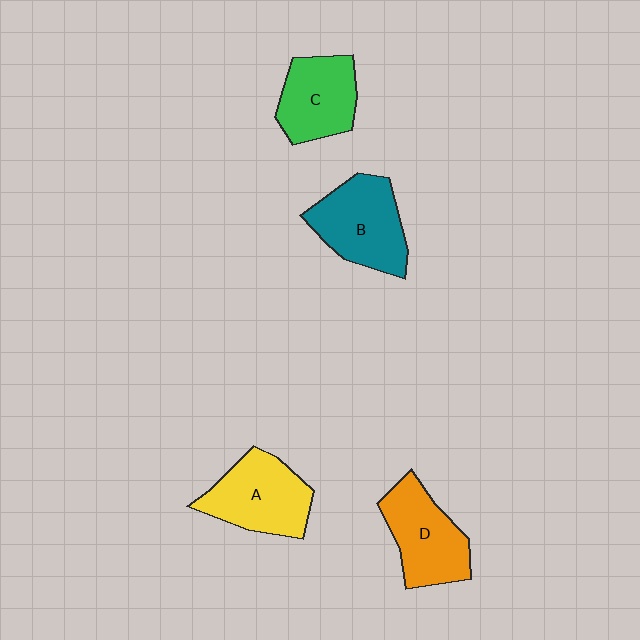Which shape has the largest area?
Shape B (teal).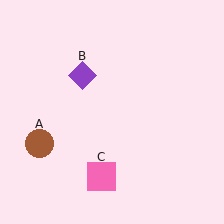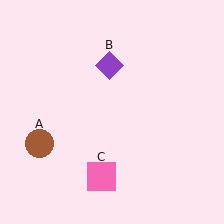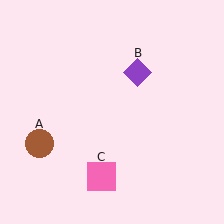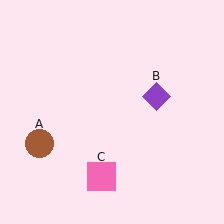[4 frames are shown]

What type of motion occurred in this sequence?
The purple diamond (object B) rotated clockwise around the center of the scene.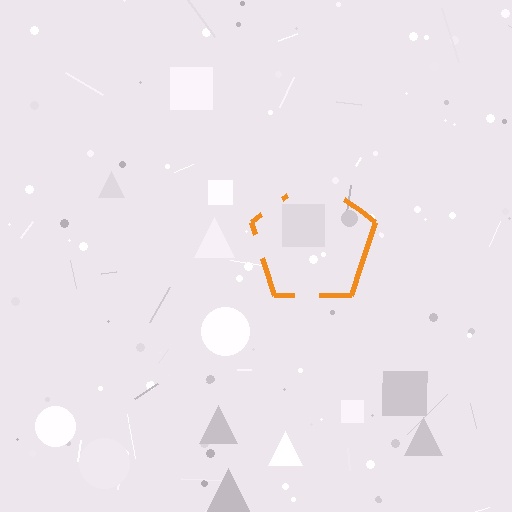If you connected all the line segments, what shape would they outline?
They would outline a pentagon.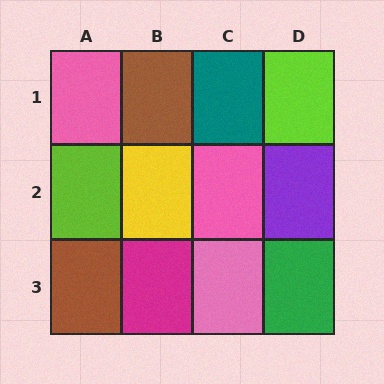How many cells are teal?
1 cell is teal.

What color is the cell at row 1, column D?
Lime.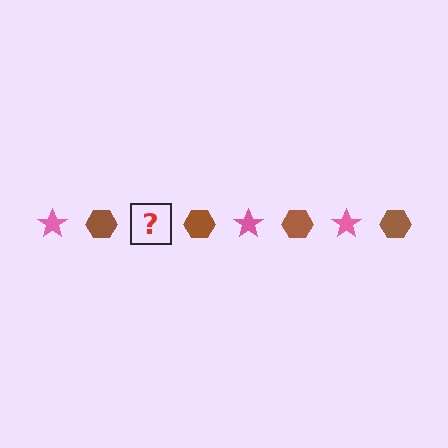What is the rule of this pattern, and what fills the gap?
The rule is that the pattern alternates between pink star and brown hexagon. The gap should be filled with a pink star.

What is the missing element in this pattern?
The missing element is a pink star.